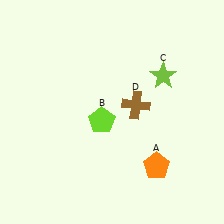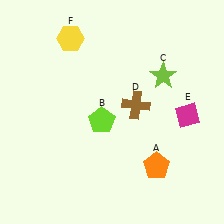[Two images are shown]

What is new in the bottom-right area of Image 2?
A magenta diamond (E) was added in the bottom-right area of Image 2.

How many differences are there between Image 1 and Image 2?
There are 2 differences between the two images.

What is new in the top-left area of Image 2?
A yellow hexagon (F) was added in the top-left area of Image 2.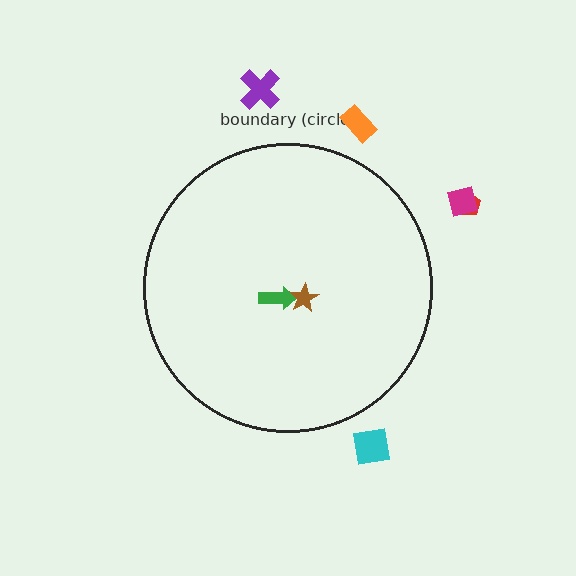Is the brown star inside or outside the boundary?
Inside.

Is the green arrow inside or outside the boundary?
Inside.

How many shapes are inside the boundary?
2 inside, 5 outside.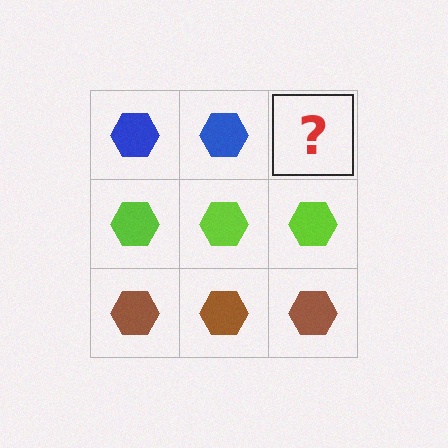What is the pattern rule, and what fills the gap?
The rule is that each row has a consistent color. The gap should be filled with a blue hexagon.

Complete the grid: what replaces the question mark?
The question mark should be replaced with a blue hexagon.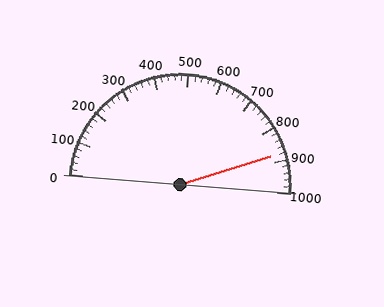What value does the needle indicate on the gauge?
The needle indicates approximately 880.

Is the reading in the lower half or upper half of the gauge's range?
The reading is in the upper half of the range (0 to 1000).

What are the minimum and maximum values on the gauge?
The gauge ranges from 0 to 1000.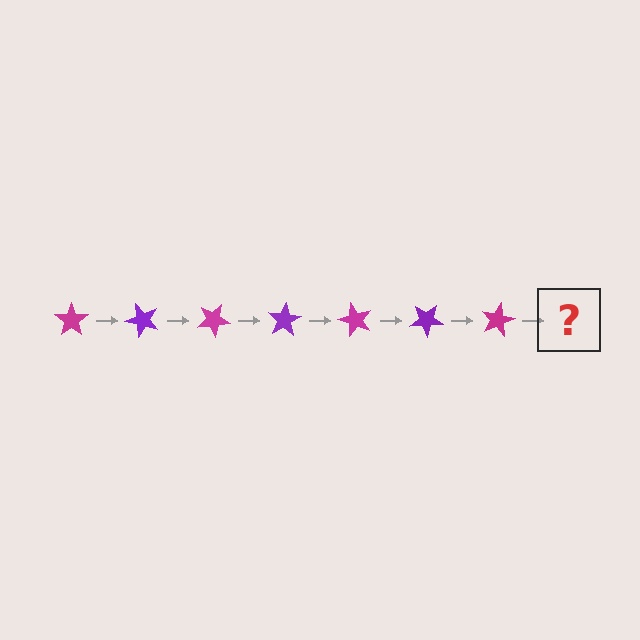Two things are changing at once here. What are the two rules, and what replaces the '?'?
The two rules are that it rotates 50 degrees each step and the color cycles through magenta and purple. The '?' should be a purple star, rotated 350 degrees from the start.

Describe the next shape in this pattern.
It should be a purple star, rotated 350 degrees from the start.